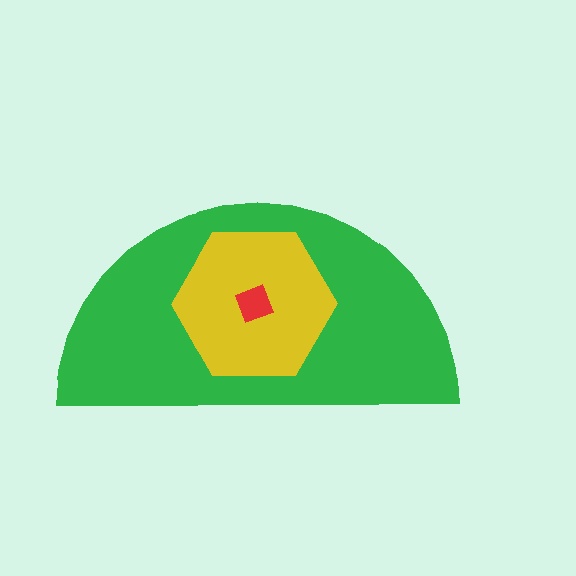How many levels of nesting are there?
3.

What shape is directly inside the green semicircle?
The yellow hexagon.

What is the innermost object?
The red diamond.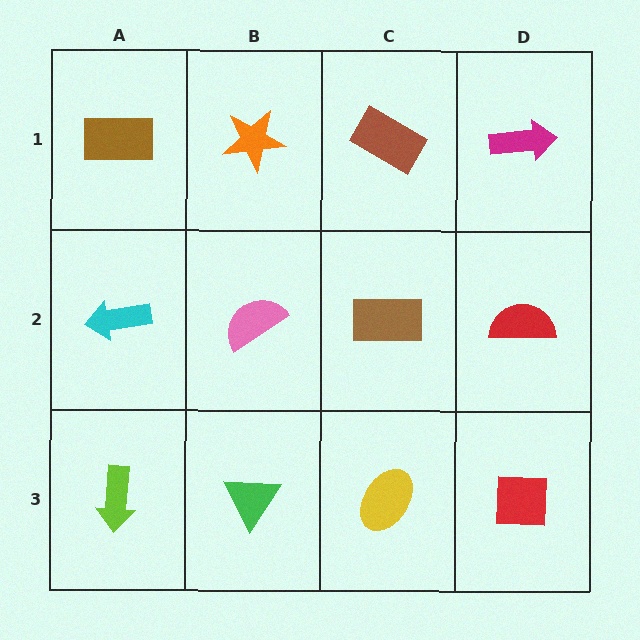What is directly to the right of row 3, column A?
A green triangle.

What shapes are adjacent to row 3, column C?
A brown rectangle (row 2, column C), a green triangle (row 3, column B), a red square (row 3, column D).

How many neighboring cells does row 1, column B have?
3.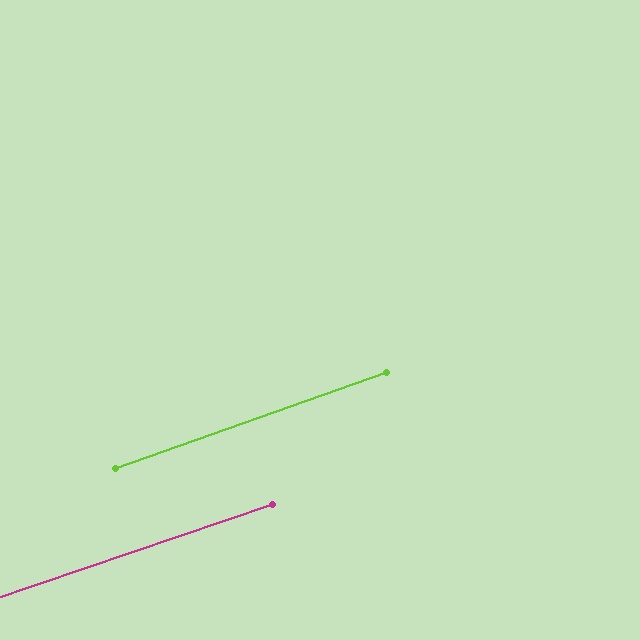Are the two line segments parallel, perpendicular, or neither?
Parallel — their directions differ by only 0.7°.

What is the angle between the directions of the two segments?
Approximately 1 degree.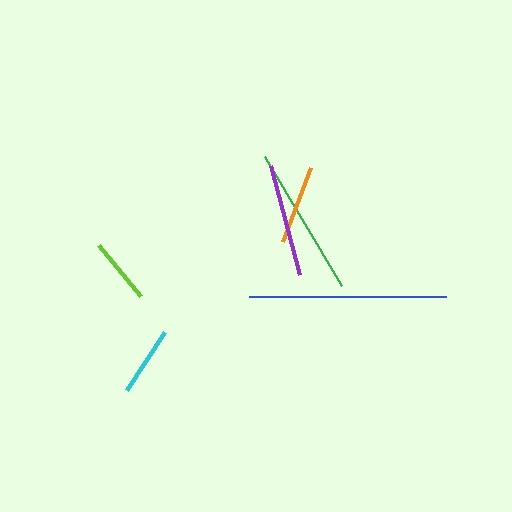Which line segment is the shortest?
The lime line is the shortest at approximately 66 pixels.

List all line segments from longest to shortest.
From longest to shortest: blue, green, purple, orange, cyan, lime.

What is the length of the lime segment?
The lime segment is approximately 66 pixels long.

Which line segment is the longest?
The blue line is the longest at approximately 198 pixels.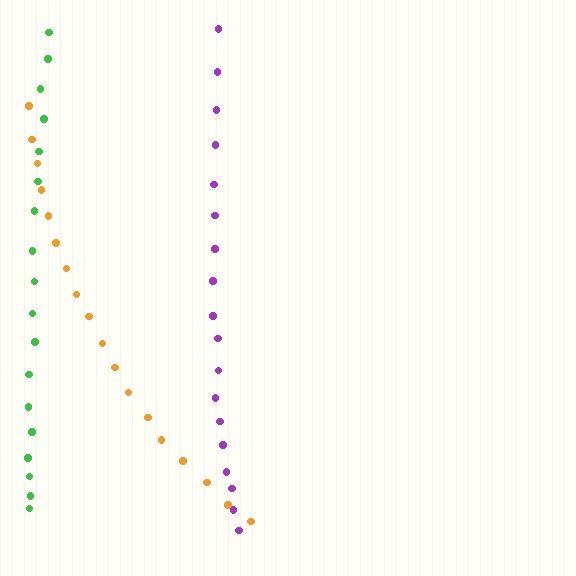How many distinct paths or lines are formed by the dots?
There are 3 distinct paths.